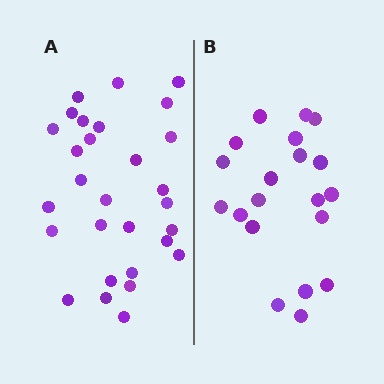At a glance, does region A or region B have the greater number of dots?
Region A (the left region) has more dots.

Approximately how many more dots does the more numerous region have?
Region A has roughly 8 or so more dots than region B.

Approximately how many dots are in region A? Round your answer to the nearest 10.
About 30 dots. (The exact count is 29, which rounds to 30.)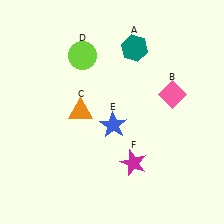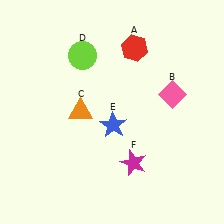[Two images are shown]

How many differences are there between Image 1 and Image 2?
There is 1 difference between the two images.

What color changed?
The hexagon (A) changed from teal in Image 1 to red in Image 2.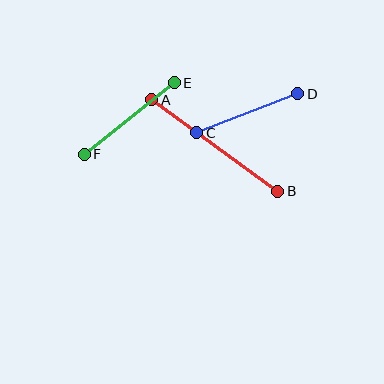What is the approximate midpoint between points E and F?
The midpoint is at approximately (129, 118) pixels.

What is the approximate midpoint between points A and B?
The midpoint is at approximately (215, 145) pixels.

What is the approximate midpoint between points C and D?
The midpoint is at approximately (247, 113) pixels.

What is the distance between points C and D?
The distance is approximately 108 pixels.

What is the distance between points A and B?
The distance is approximately 156 pixels.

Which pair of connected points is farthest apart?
Points A and B are farthest apart.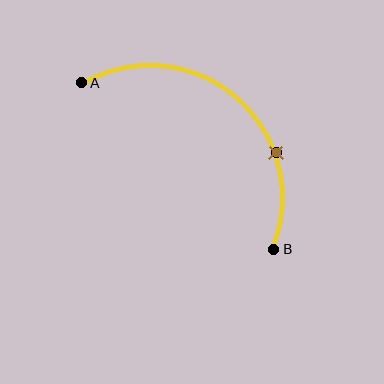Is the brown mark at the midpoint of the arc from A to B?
No. The brown mark lies on the arc but is closer to endpoint B. The arc midpoint would be at the point on the curve equidistant along the arc from both A and B.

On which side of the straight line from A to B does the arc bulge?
The arc bulges above and to the right of the straight line connecting A and B.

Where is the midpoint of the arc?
The arc midpoint is the point on the curve farthest from the straight line joining A and B. It sits above and to the right of that line.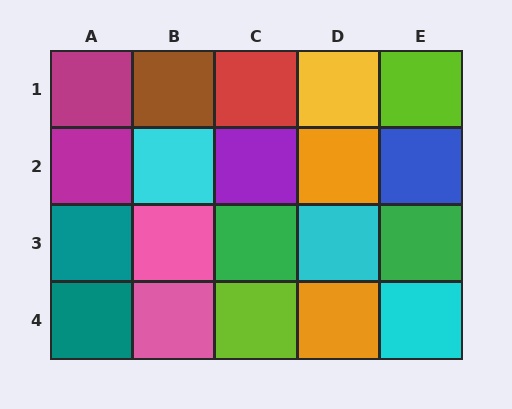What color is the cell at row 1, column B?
Brown.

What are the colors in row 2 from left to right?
Magenta, cyan, purple, orange, blue.